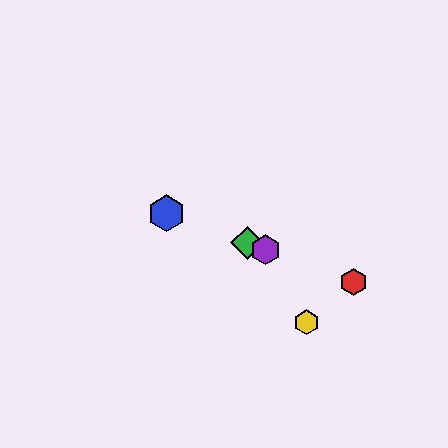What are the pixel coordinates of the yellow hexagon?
The yellow hexagon is at (306, 322).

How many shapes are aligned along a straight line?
4 shapes (the red hexagon, the blue hexagon, the green diamond, the purple hexagon) are aligned along a straight line.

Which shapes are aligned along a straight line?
The red hexagon, the blue hexagon, the green diamond, the purple hexagon are aligned along a straight line.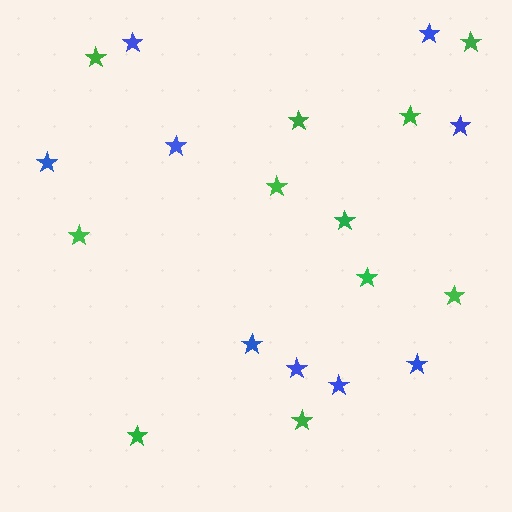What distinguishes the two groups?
There are 2 groups: one group of blue stars (9) and one group of green stars (11).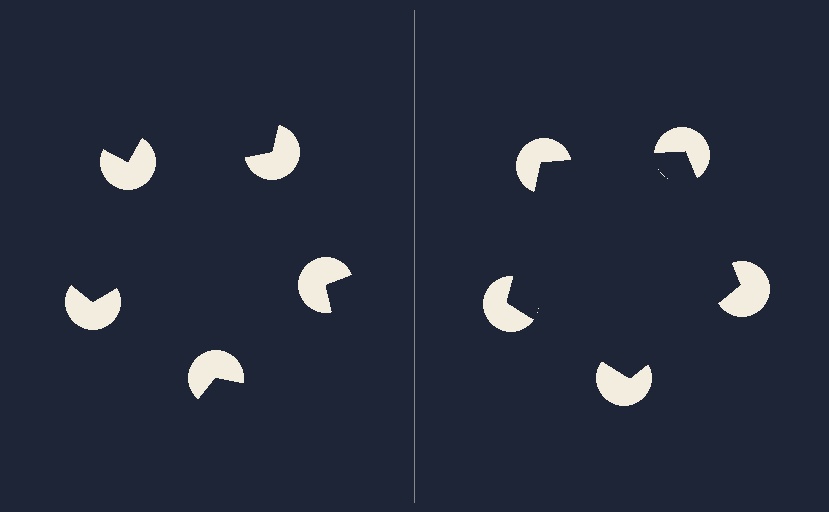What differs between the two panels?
The pac-man discs are positioned identically on both sides; only the wedge orientations differ. On the right they align to a pentagon; on the left they are misaligned.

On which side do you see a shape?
An illusory pentagon appears on the right side. On the left side the wedge cuts are rotated, so no coherent shape forms.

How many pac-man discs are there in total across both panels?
10 — 5 on each side.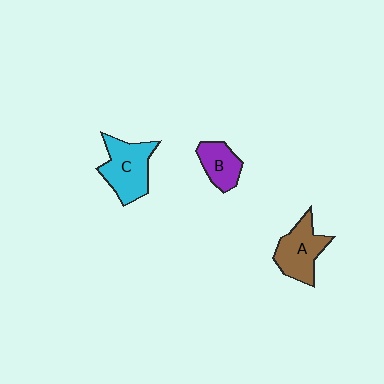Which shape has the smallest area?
Shape B (purple).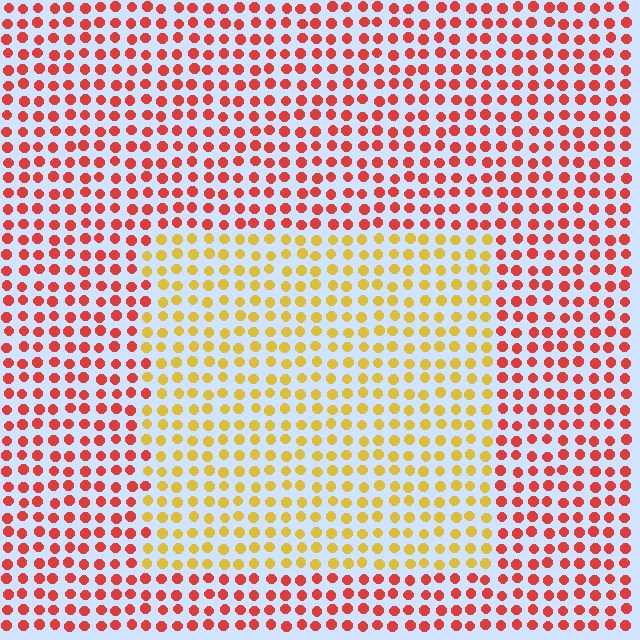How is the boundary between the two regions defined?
The boundary is defined purely by a slight shift in hue (about 49 degrees). Spacing, size, and orientation are identical on both sides.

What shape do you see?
I see a rectangle.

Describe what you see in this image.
The image is filled with small red elements in a uniform arrangement. A rectangle-shaped region is visible where the elements are tinted to a slightly different hue, forming a subtle color boundary.